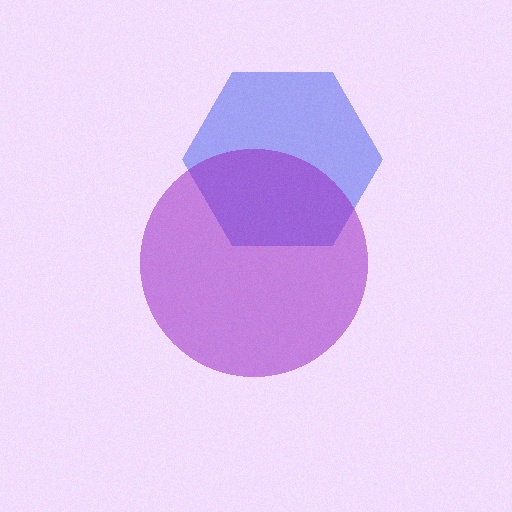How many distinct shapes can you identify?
There are 2 distinct shapes: a blue hexagon, a purple circle.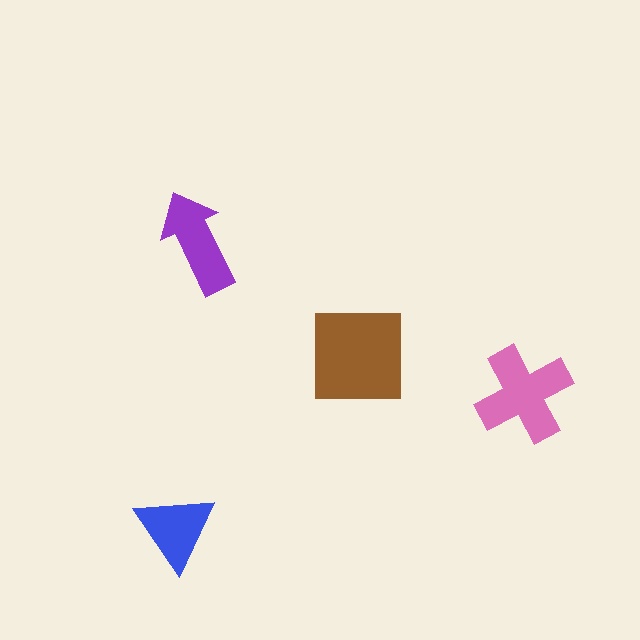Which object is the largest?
The brown square.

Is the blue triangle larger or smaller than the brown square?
Smaller.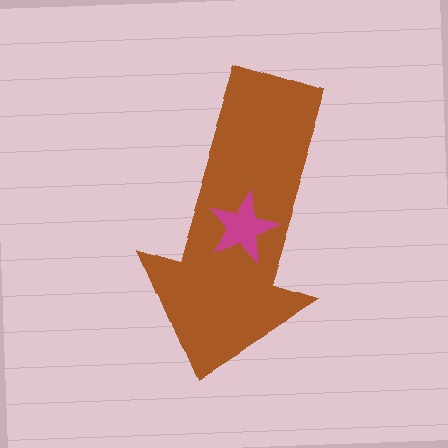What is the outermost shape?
The brown arrow.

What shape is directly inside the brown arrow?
The magenta star.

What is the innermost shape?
The magenta star.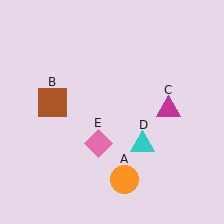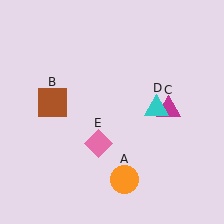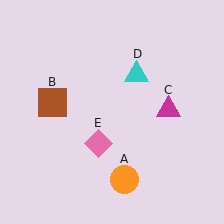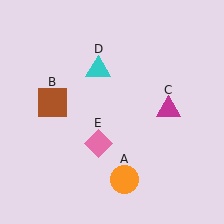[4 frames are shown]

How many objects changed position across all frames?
1 object changed position: cyan triangle (object D).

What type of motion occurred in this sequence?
The cyan triangle (object D) rotated counterclockwise around the center of the scene.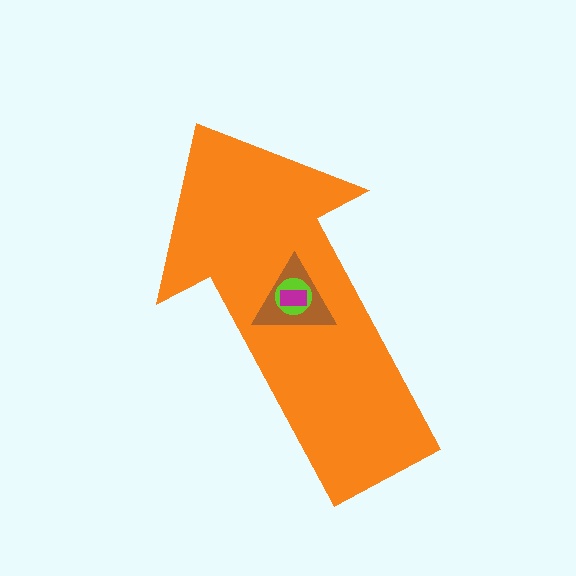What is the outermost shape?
The orange arrow.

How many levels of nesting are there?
4.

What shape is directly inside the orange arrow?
The brown triangle.